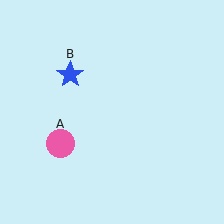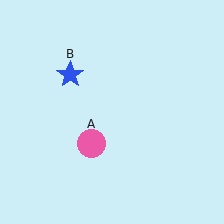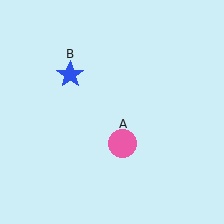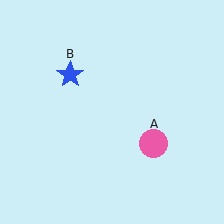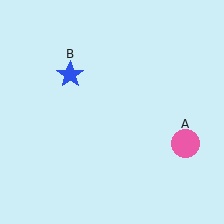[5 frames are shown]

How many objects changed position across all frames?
1 object changed position: pink circle (object A).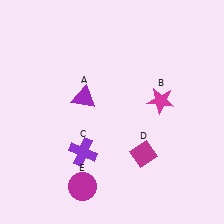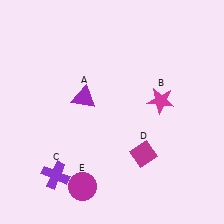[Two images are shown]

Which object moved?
The purple cross (C) moved left.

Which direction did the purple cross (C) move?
The purple cross (C) moved left.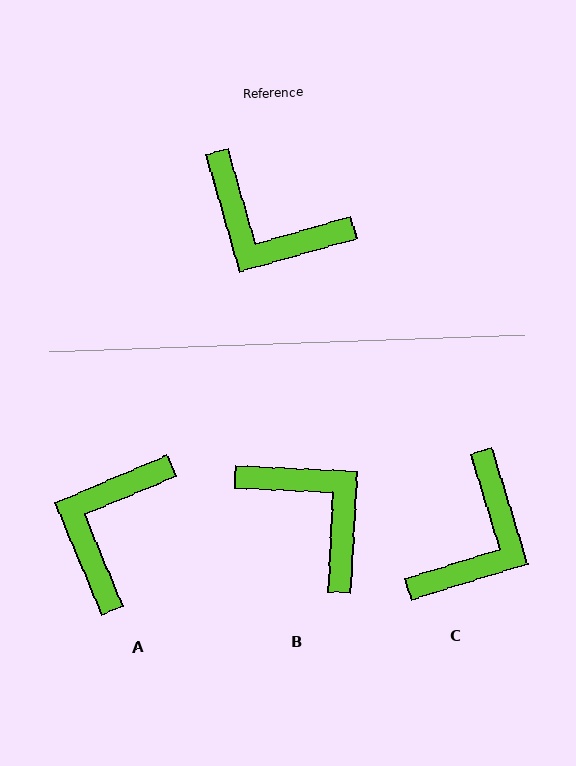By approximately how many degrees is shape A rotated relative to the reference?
Approximately 83 degrees clockwise.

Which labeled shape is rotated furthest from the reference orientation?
B, about 161 degrees away.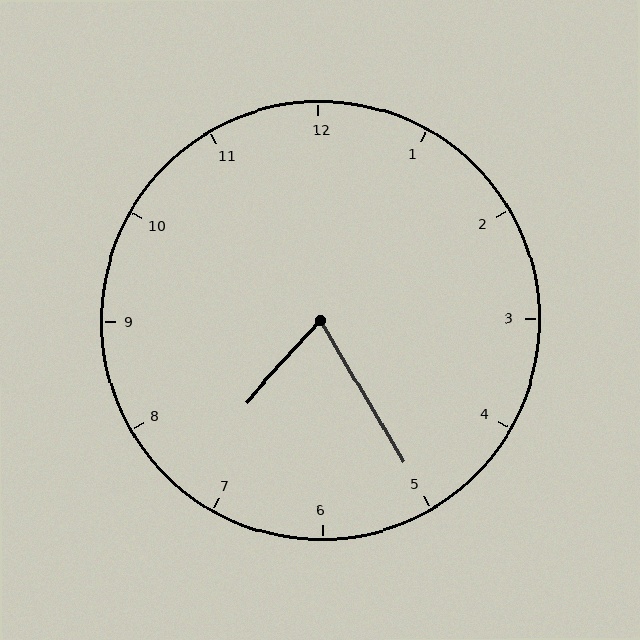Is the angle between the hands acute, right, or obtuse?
It is acute.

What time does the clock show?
7:25.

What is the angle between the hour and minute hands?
Approximately 72 degrees.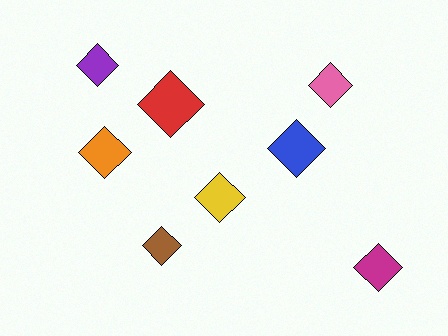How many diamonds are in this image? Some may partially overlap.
There are 8 diamonds.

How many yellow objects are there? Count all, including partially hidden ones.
There is 1 yellow object.